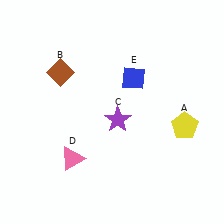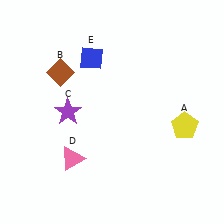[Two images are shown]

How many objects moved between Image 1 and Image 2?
2 objects moved between the two images.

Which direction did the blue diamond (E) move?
The blue diamond (E) moved left.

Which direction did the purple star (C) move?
The purple star (C) moved left.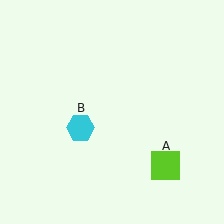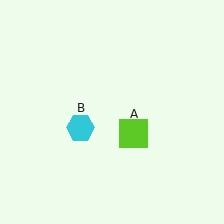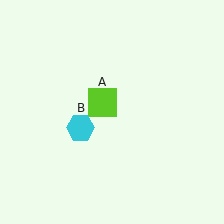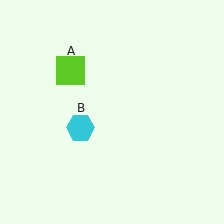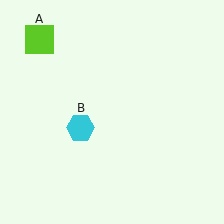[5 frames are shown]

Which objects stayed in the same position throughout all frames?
Cyan hexagon (object B) remained stationary.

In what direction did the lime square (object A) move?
The lime square (object A) moved up and to the left.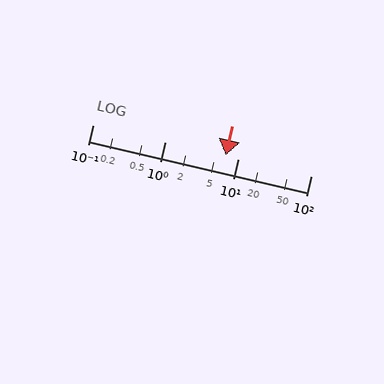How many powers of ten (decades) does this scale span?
The scale spans 3 decades, from 0.1 to 100.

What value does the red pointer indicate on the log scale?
The pointer indicates approximately 6.8.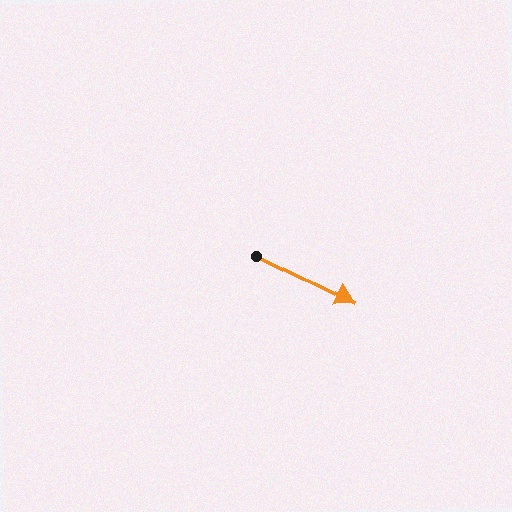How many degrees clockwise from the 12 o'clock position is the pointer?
Approximately 116 degrees.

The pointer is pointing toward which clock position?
Roughly 4 o'clock.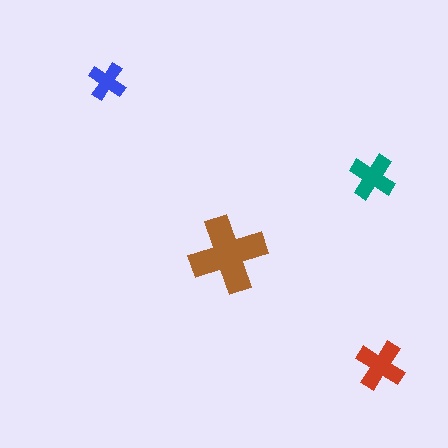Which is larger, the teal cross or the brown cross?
The brown one.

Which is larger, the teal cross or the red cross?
The red one.